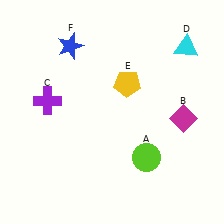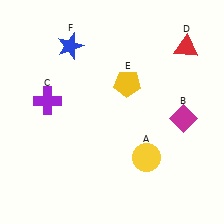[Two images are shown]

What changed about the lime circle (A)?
In Image 1, A is lime. In Image 2, it changed to yellow.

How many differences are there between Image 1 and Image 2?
There are 2 differences between the two images.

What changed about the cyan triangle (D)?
In Image 1, D is cyan. In Image 2, it changed to red.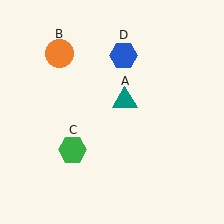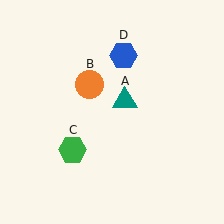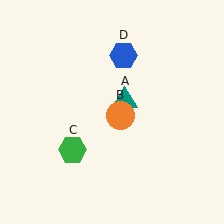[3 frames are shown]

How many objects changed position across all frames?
1 object changed position: orange circle (object B).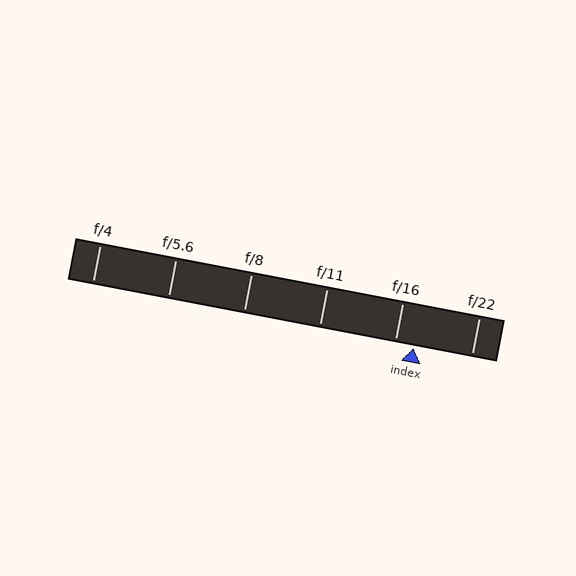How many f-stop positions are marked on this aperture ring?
There are 6 f-stop positions marked.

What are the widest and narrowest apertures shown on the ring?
The widest aperture shown is f/4 and the narrowest is f/22.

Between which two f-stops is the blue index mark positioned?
The index mark is between f/16 and f/22.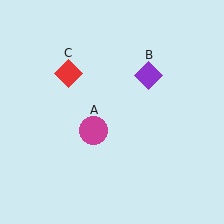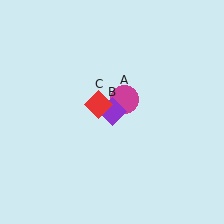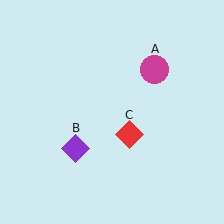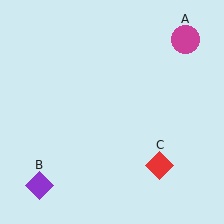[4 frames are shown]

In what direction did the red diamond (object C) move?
The red diamond (object C) moved down and to the right.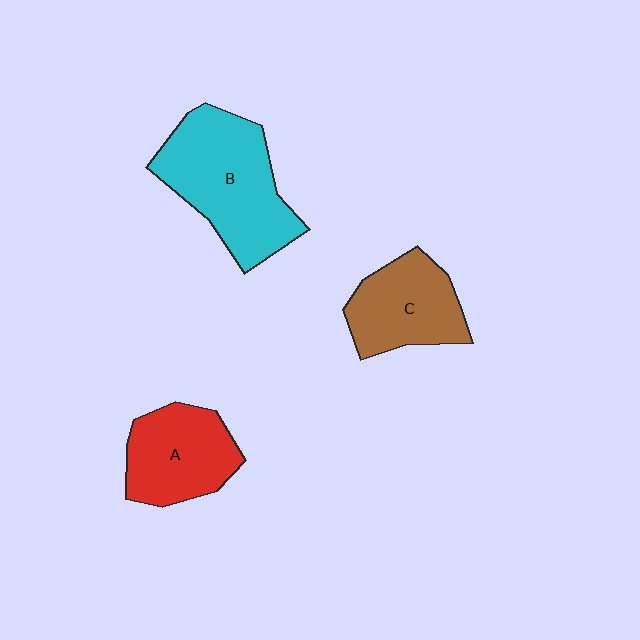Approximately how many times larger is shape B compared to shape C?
Approximately 1.5 times.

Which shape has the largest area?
Shape B (cyan).